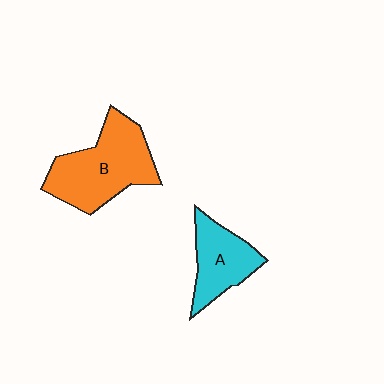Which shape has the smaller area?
Shape A (cyan).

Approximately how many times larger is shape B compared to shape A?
Approximately 1.6 times.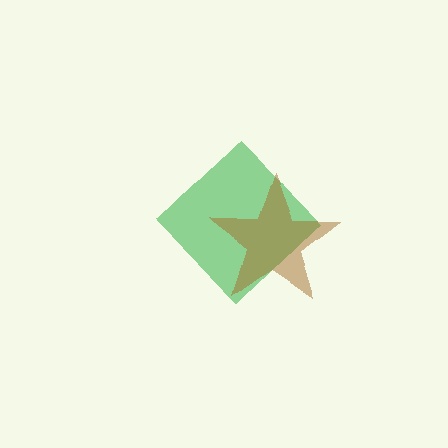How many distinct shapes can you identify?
There are 2 distinct shapes: a green diamond, a brown star.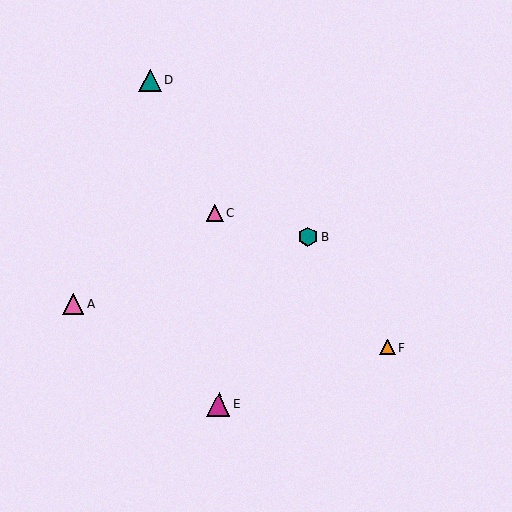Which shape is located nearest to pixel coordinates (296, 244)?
The teal hexagon (labeled B) at (308, 237) is nearest to that location.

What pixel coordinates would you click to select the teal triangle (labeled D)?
Click at (150, 80) to select the teal triangle D.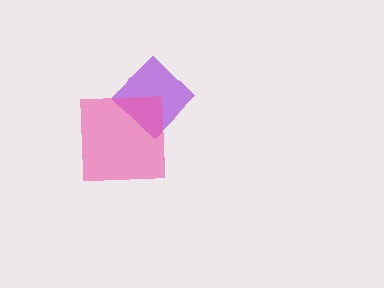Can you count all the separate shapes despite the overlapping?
Yes, there are 2 separate shapes.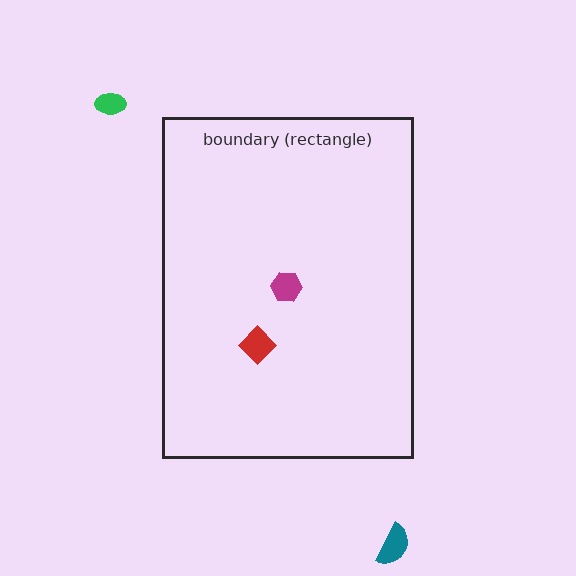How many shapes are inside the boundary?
2 inside, 2 outside.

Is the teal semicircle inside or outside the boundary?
Outside.